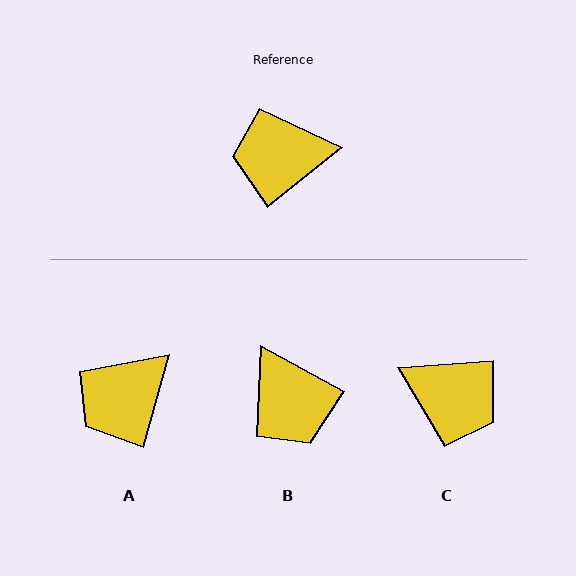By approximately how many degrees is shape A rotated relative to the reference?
Approximately 35 degrees counter-clockwise.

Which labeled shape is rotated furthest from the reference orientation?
C, about 145 degrees away.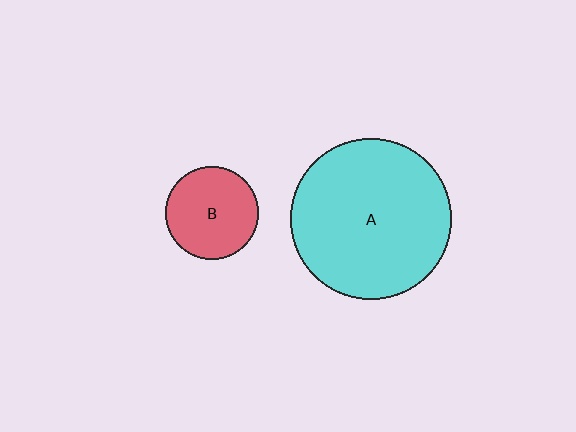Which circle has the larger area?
Circle A (cyan).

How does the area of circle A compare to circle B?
Approximately 3.0 times.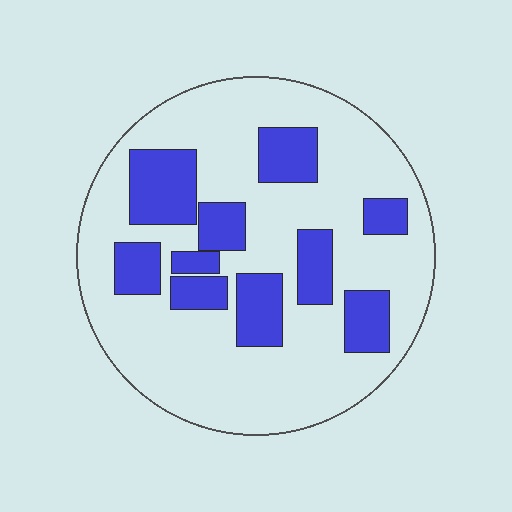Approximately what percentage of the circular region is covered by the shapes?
Approximately 25%.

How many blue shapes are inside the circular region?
10.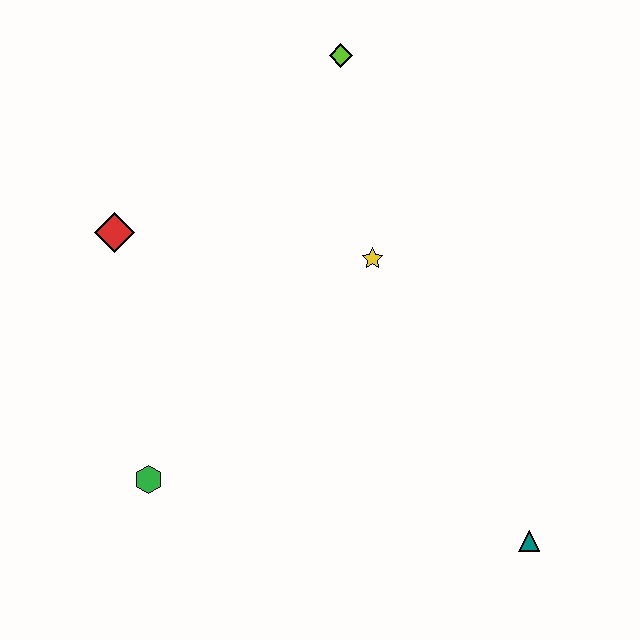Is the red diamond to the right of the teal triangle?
No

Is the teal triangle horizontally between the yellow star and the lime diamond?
No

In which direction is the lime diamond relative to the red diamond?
The lime diamond is to the right of the red diamond.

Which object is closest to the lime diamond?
The yellow star is closest to the lime diamond.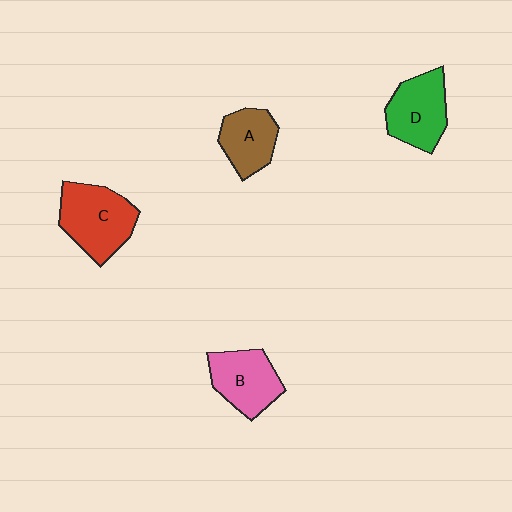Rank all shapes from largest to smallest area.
From largest to smallest: C (red), D (green), B (pink), A (brown).